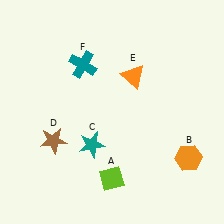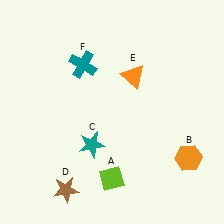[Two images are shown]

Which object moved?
The brown star (D) moved down.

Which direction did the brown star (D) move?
The brown star (D) moved down.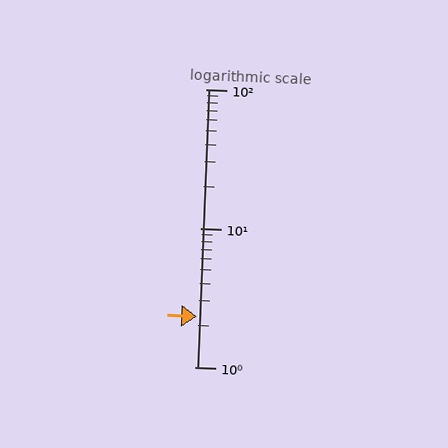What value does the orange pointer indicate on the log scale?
The pointer indicates approximately 2.3.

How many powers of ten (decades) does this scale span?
The scale spans 2 decades, from 1 to 100.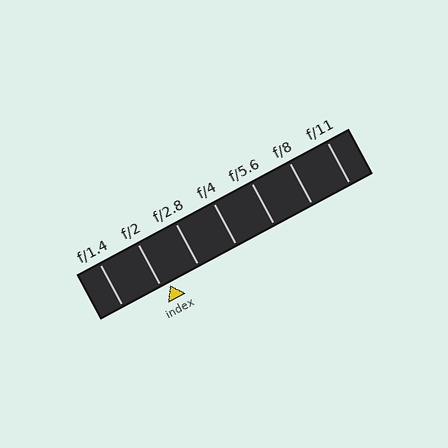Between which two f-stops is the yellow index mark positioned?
The index mark is between f/2 and f/2.8.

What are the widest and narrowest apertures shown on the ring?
The widest aperture shown is f/1.4 and the narrowest is f/11.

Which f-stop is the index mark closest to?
The index mark is closest to f/2.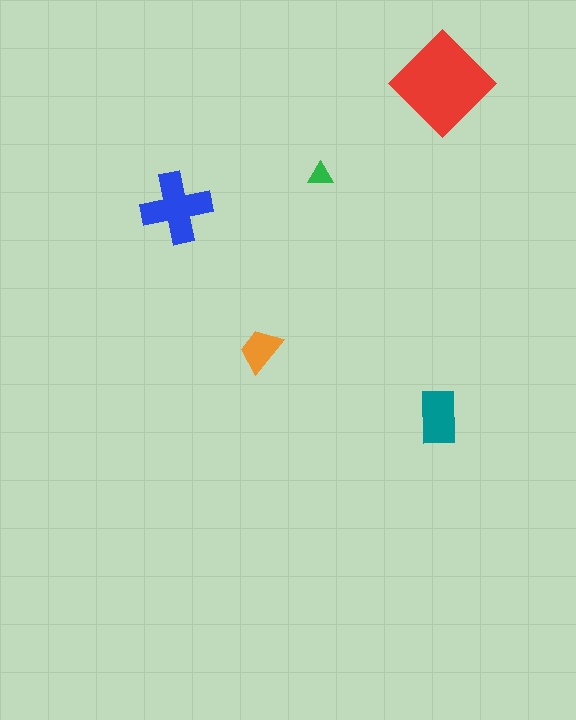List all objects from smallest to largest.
The green triangle, the orange trapezoid, the teal rectangle, the blue cross, the red diamond.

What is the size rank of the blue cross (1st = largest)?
2nd.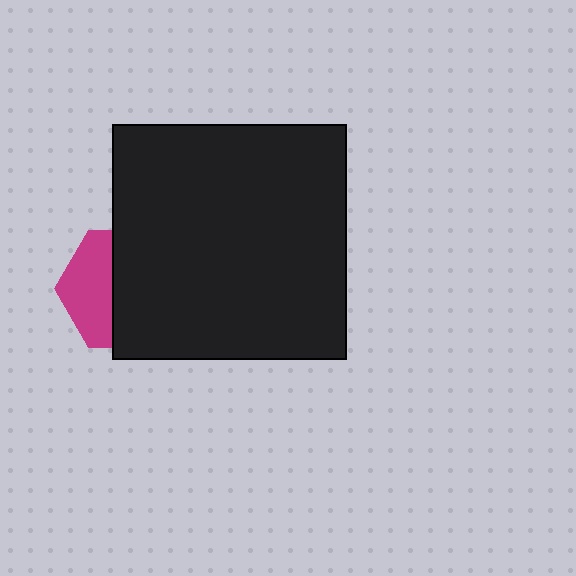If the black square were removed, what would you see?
You would see the complete magenta hexagon.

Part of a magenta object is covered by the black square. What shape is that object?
It is a hexagon.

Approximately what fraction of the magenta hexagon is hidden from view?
Roughly 60% of the magenta hexagon is hidden behind the black square.